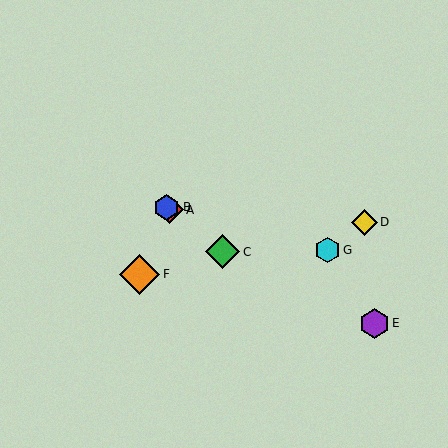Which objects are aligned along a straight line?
Objects A, B, C are aligned along a straight line.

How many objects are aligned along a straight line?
3 objects (A, B, C) are aligned along a straight line.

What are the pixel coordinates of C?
Object C is at (223, 252).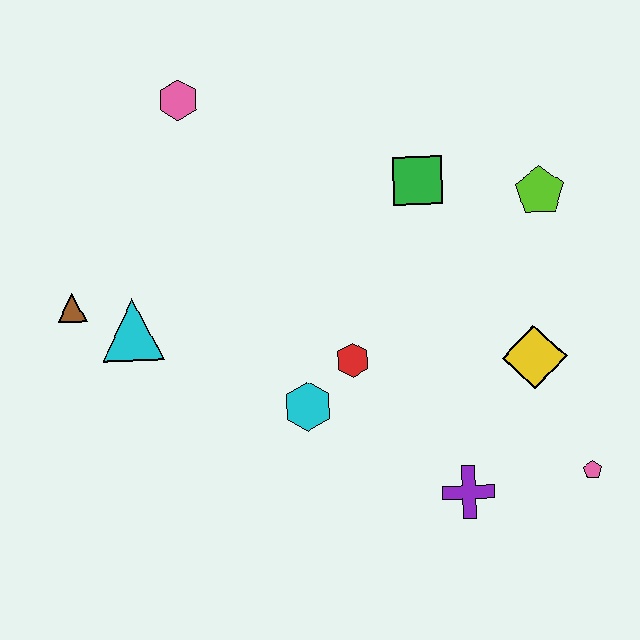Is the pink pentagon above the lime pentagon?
No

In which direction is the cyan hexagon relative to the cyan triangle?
The cyan hexagon is to the right of the cyan triangle.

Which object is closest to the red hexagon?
The cyan hexagon is closest to the red hexagon.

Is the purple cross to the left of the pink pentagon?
Yes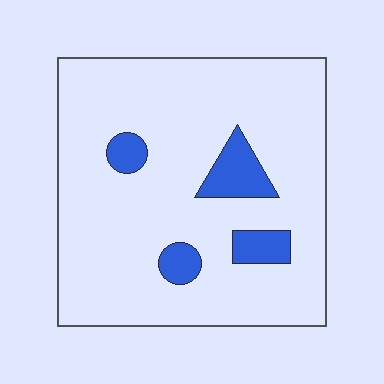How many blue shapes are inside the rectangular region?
4.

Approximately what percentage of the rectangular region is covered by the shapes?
Approximately 10%.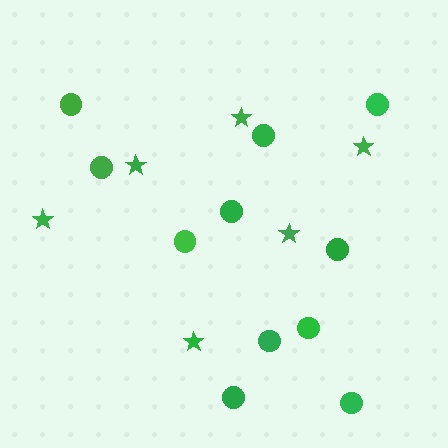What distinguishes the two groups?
There are 2 groups: one group of stars (6) and one group of circles (11).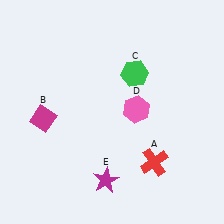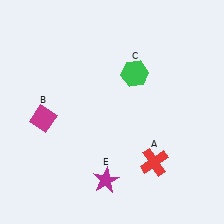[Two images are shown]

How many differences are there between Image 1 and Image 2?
There is 1 difference between the two images.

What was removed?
The pink hexagon (D) was removed in Image 2.